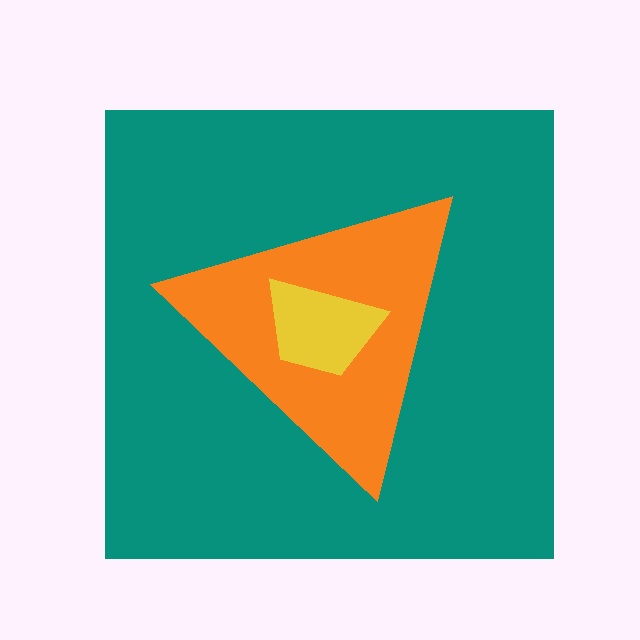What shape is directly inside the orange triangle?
The yellow trapezoid.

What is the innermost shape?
The yellow trapezoid.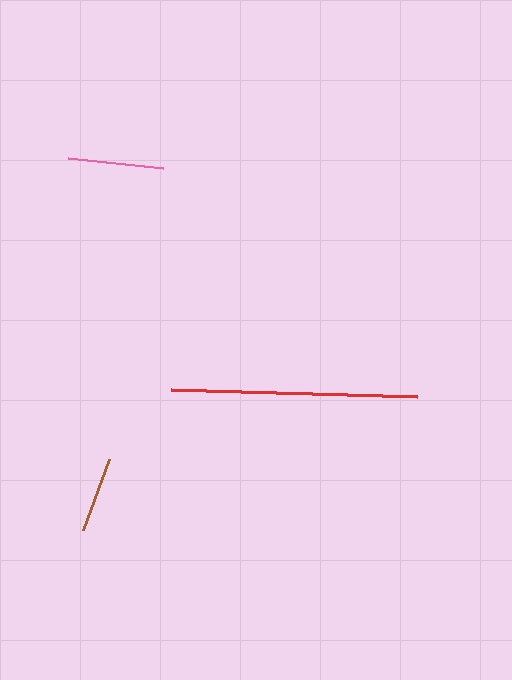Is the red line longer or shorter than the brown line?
The red line is longer than the brown line.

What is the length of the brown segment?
The brown segment is approximately 75 pixels long.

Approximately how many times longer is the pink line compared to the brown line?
The pink line is approximately 1.3 times the length of the brown line.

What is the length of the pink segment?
The pink segment is approximately 95 pixels long.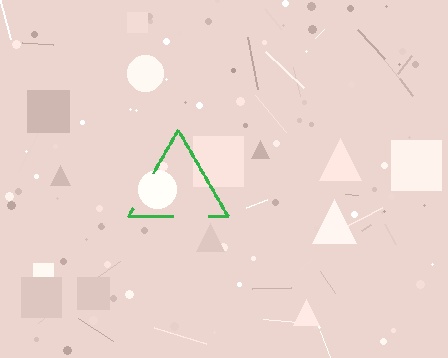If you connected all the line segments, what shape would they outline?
They would outline a triangle.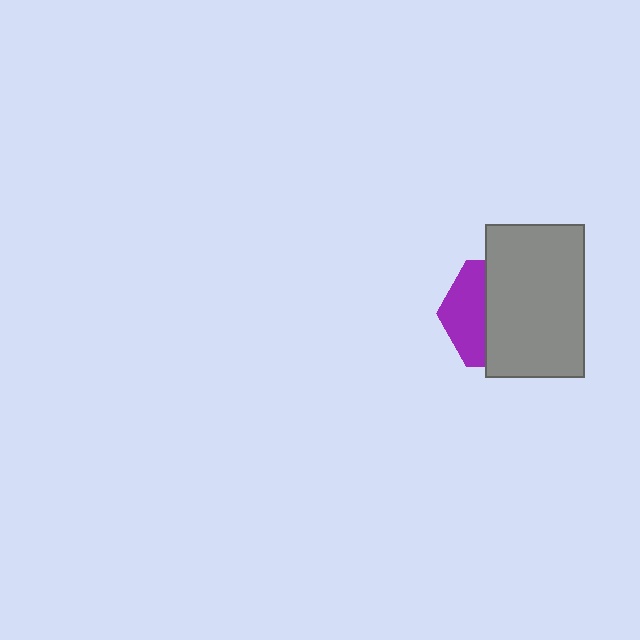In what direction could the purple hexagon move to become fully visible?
The purple hexagon could move left. That would shift it out from behind the gray rectangle entirely.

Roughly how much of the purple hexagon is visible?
A small part of it is visible (roughly 37%).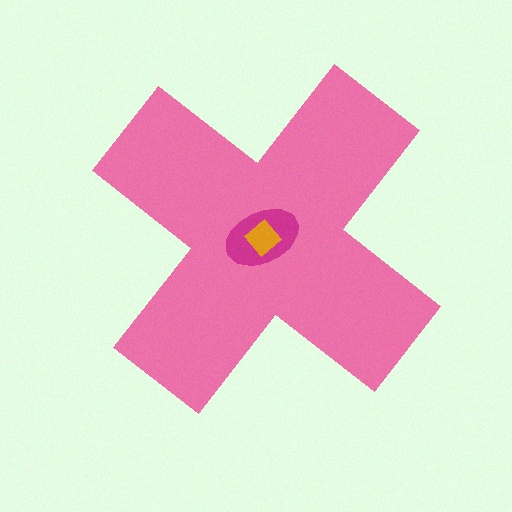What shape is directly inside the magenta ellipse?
The orange diamond.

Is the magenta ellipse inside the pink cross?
Yes.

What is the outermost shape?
The pink cross.